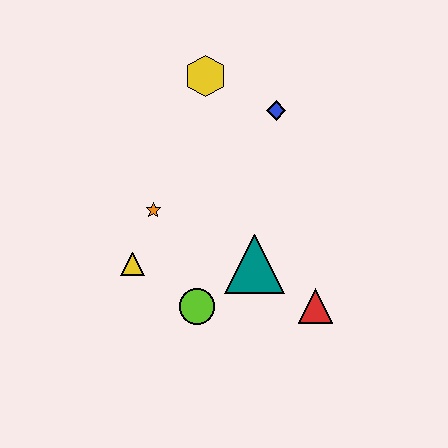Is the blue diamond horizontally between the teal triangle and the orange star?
No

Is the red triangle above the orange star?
No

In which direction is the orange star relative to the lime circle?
The orange star is above the lime circle.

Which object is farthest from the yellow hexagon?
The red triangle is farthest from the yellow hexagon.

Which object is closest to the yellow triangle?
The orange star is closest to the yellow triangle.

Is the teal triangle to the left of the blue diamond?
Yes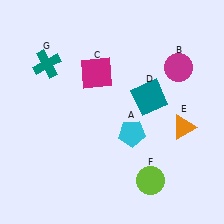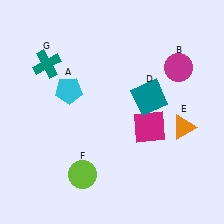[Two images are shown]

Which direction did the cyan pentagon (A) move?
The cyan pentagon (A) moved left.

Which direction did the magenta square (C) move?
The magenta square (C) moved down.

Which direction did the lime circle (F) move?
The lime circle (F) moved left.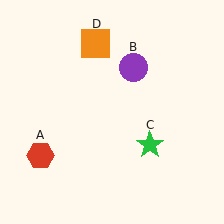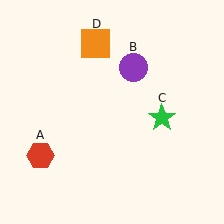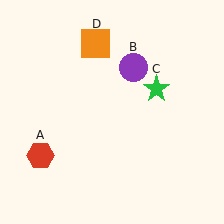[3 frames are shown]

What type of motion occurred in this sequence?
The green star (object C) rotated counterclockwise around the center of the scene.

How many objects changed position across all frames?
1 object changed position: green star (object C).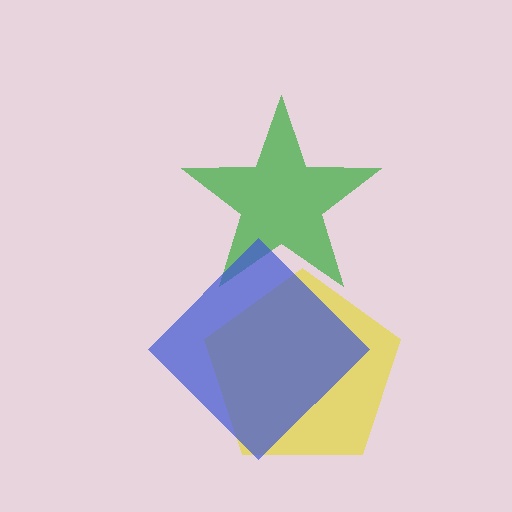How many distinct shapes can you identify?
There are 3 distinct shapes: a yellow pentagon, a green star, a blue diamond.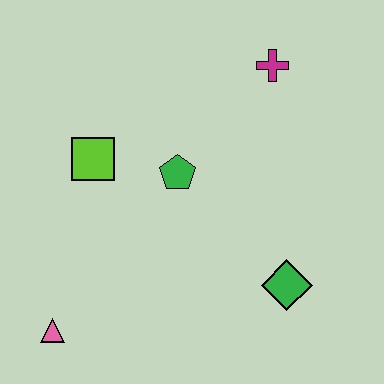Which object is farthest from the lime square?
The green diamond is farthest from the lime square.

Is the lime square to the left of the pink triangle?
No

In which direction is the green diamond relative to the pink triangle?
The green diamond is to the right of the pink triangle.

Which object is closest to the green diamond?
The green pentagon is closest to the green diamond.